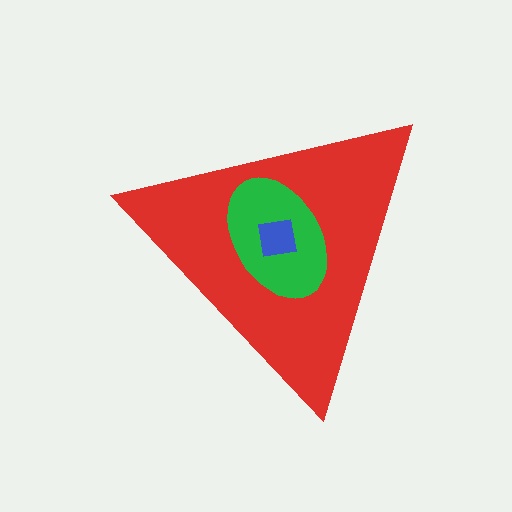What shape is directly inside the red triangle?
The green ellipse.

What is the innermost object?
The blue square.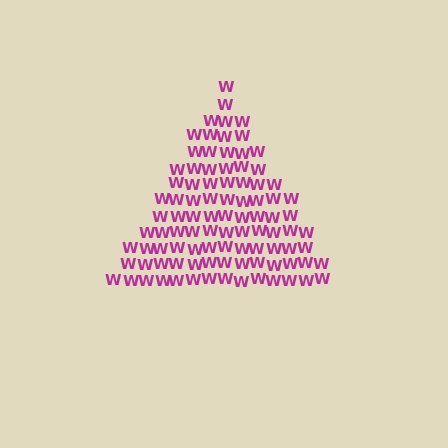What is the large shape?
The large shape is a triangle.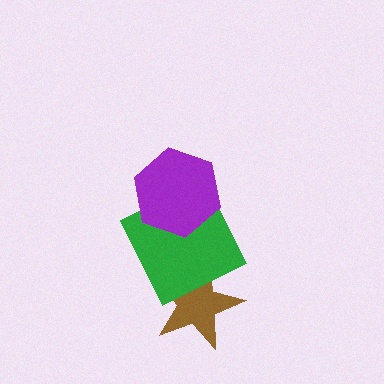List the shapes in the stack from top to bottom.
From top to bottom: the purple hexagon, the green square, the brown star.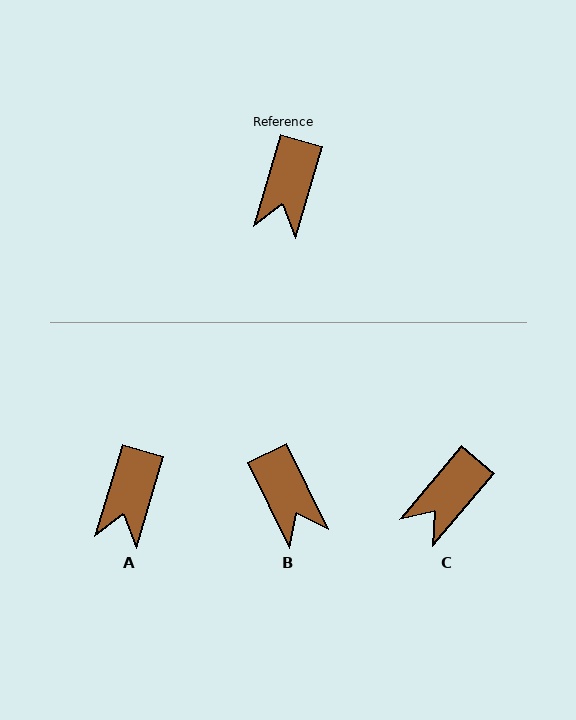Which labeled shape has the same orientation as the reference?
A.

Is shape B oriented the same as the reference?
No, it is off by about 43 degrees.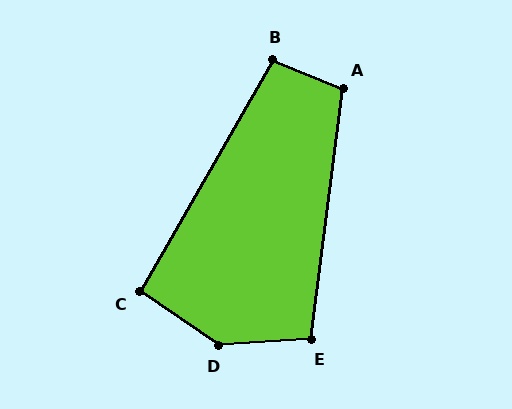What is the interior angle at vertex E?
Approximately 101 degrees (obtuse).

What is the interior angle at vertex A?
Approximately 104 degrees (obtuse).